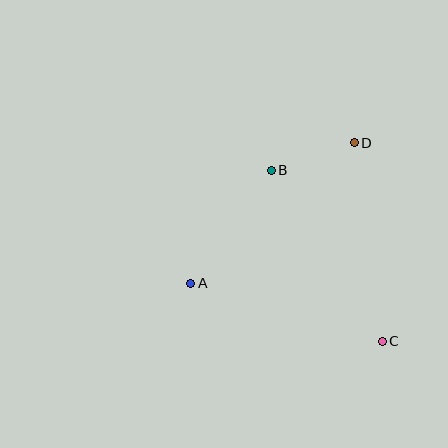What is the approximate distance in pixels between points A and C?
The distance between A and C is approximately 200 pixels.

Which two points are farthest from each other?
Points A and D are farthest from each other.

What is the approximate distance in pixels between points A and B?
The distance between A and B is approximately 139 pixels.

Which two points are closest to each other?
Points B and D are closest to each other.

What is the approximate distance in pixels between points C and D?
The distance between C and D is approximately 200 pixels.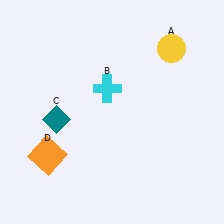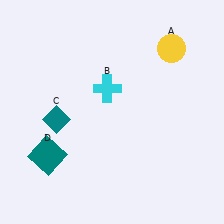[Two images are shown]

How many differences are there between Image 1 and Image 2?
There is 1 difference between the two images.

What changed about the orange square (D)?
In Image 1, D is orange. In Image 2, it changed to teal.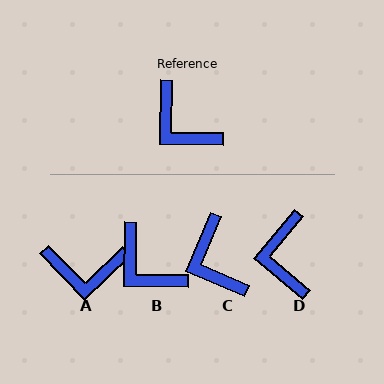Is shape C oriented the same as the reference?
No, it is off by about 22 degrees.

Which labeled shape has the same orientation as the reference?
B.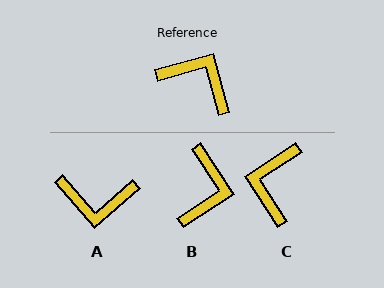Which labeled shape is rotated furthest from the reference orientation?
A, about 154 degrees away.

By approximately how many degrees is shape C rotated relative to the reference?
Approximately 108 degrees counter-clockwise.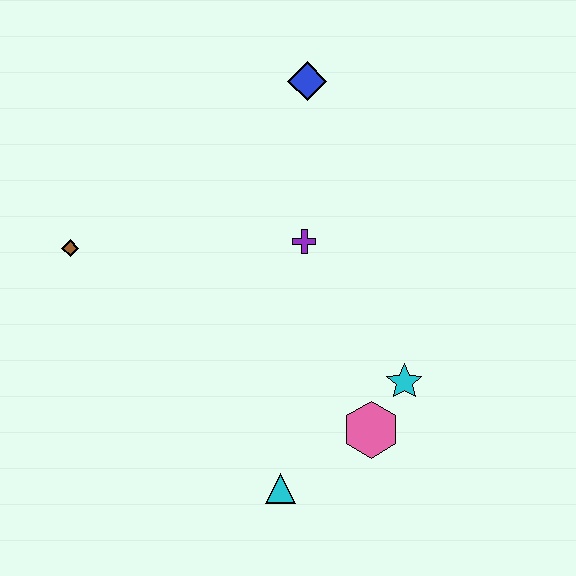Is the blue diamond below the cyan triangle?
No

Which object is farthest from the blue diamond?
The cyan triangle is farthest from the blue diamond.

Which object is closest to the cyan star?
The pink hexagon is closest to the cyan star.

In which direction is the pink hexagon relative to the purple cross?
The pink hexagon is below the purple cross.